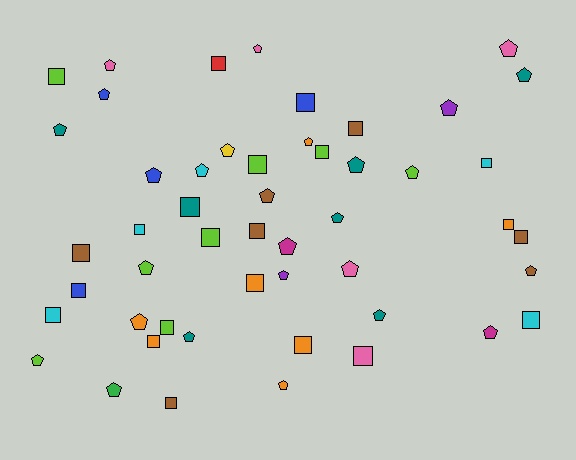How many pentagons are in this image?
There are 27 pentagons.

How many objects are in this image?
There are 50 objects.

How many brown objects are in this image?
There are 7 brown objects.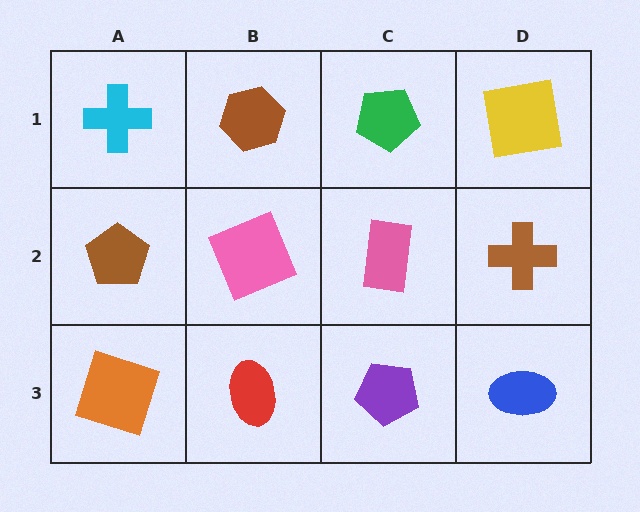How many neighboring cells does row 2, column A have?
3.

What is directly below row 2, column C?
A purple pentagon.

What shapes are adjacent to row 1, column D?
A brown cross (row 2, column D), a green pentagon (row 1, column C).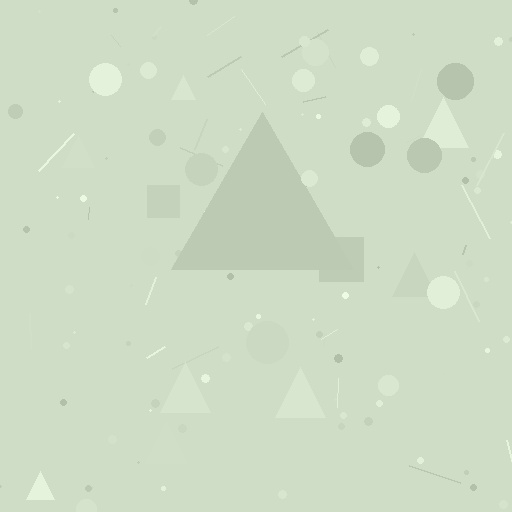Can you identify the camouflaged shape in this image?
The camouflaged shape is a triangle.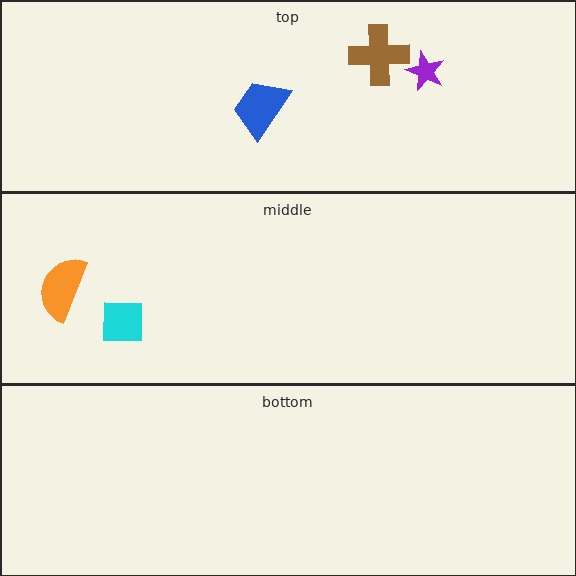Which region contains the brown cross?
The top region.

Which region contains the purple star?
The top region.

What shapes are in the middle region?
The orange semicircle, the cyan square.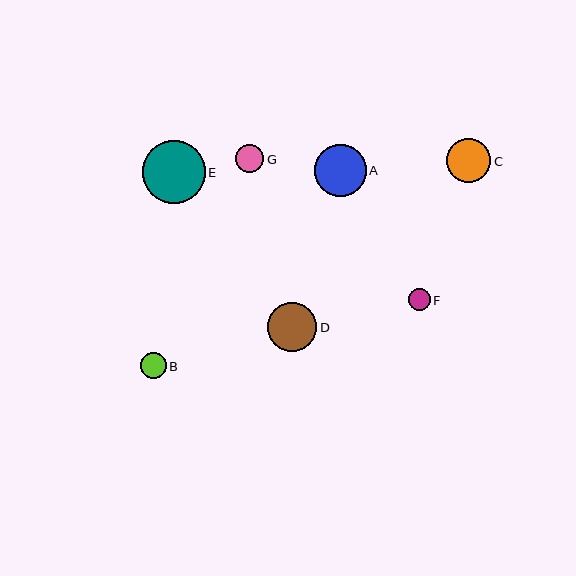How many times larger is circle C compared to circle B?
Circle C is approximately 1.7 times the size of circle B.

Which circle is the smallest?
Circle F is the smallest with a size of approximately 22 pixels.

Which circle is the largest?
Circle E is the largest with a size of approximately 63 pixels.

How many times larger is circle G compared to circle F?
Circle G is approximately 1.3 times the size of circle F.